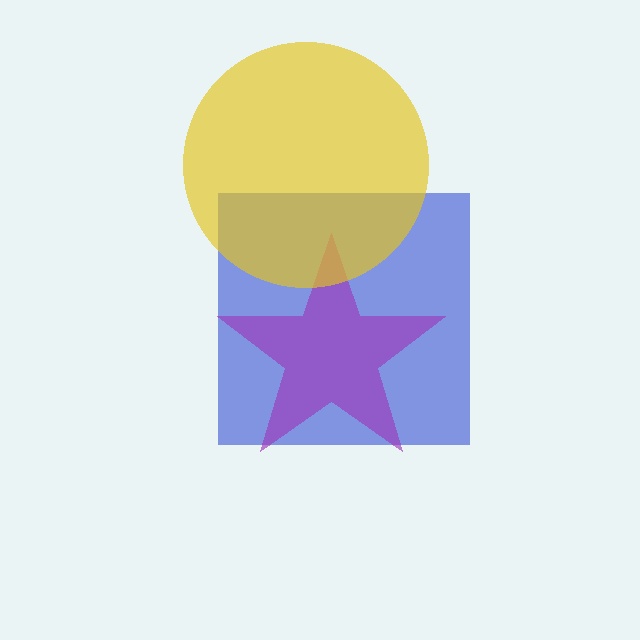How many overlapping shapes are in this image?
There are 3 overlapping shapes in the image.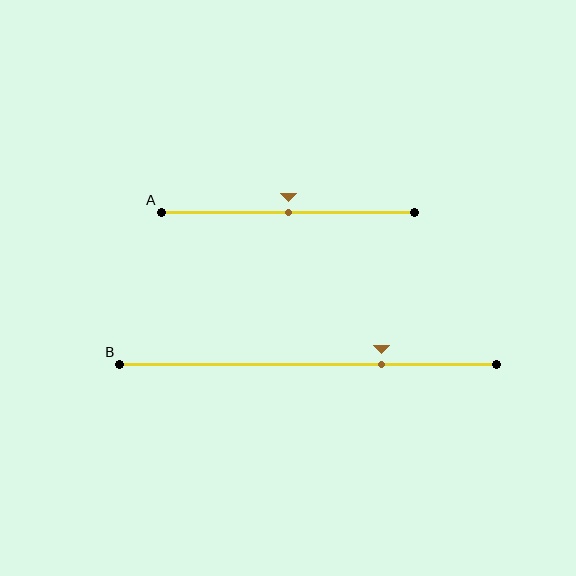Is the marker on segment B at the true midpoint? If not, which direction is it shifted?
No, the marker on segment B is shifted to the right by about 19% of the segment length.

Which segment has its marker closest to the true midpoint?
Segment A has its marker closest to the true midpoint.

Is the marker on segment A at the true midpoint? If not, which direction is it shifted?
Yes, the marker on segment A is at the true midpoint.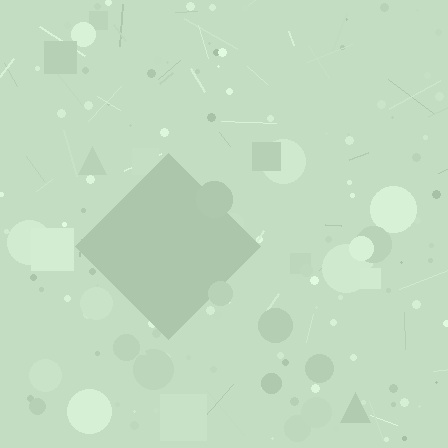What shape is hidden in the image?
A diamond is hidden in the image.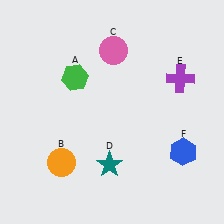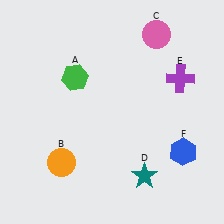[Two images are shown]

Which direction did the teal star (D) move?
The teal star (D) moved right.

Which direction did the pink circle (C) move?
The pink circle (C) moved right.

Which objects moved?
The objects that moved are: the pink circle (C), the teal star (D).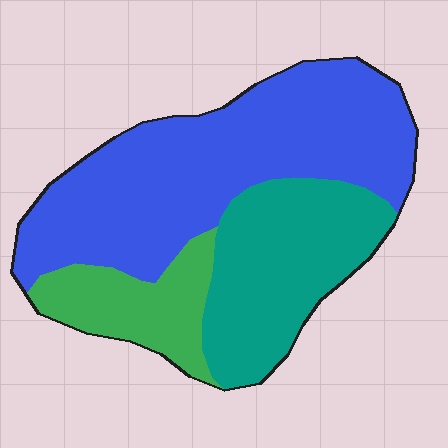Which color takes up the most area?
Blue, at roughly 55%.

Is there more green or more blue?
Blue.